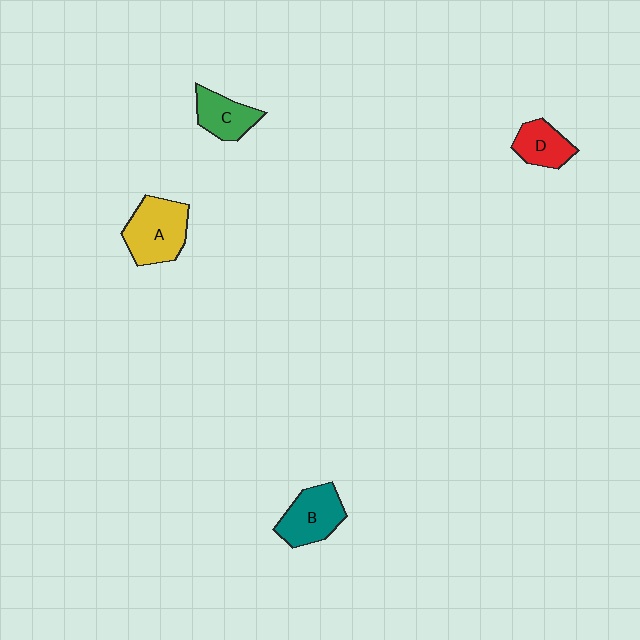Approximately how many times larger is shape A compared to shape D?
Approximately 1.6 times.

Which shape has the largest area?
Shape A (yellow).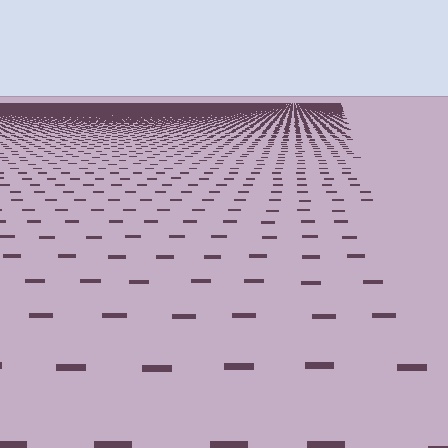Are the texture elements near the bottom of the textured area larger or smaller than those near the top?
Larger. Near the bottom, elements are closer to the viewer and appear at a bigger on-screen size.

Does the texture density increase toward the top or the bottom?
Density increases toward the top.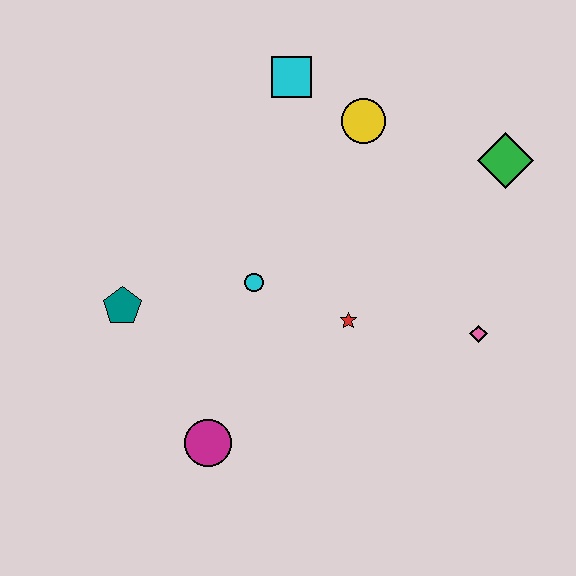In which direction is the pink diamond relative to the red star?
The pink diamond is to the right of the red star.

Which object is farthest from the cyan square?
The magenta circle is farthest from the cyan square.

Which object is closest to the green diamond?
The yellow circle is closest to the green diamond.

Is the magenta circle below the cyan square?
Yes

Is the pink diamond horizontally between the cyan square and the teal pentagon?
No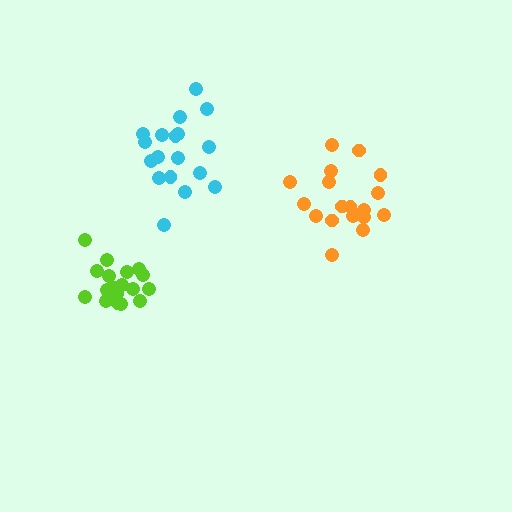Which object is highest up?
The cyan cluster is topmost.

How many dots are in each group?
Group 1: 18 dots, Group 2: 18 dots, Group 3: 18 dots (54 total).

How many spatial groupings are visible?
There are 3 spatial groupings.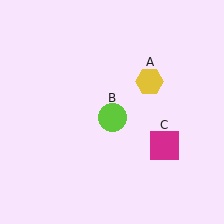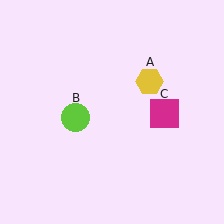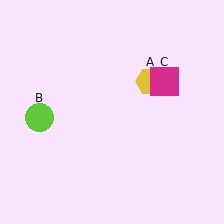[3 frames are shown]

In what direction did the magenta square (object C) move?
The magenta square (object C) moved up.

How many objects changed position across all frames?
2 objects changed position: lime circle (object B), magenta square (object C).